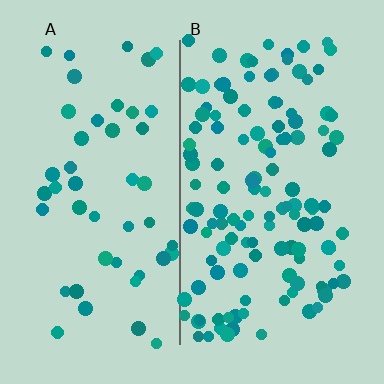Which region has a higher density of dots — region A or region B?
B (the right).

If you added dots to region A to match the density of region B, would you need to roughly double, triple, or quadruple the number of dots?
Approximately triple.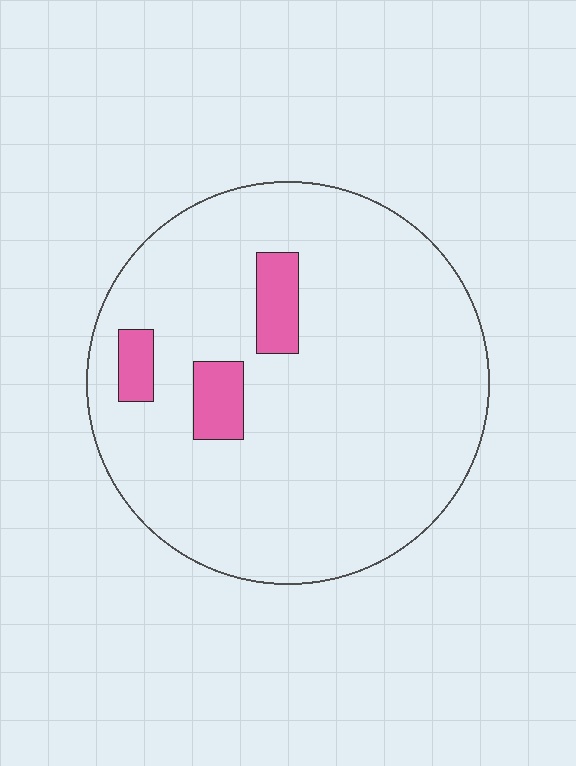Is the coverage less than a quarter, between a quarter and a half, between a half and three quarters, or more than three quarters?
Less than a quarter.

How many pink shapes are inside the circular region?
3.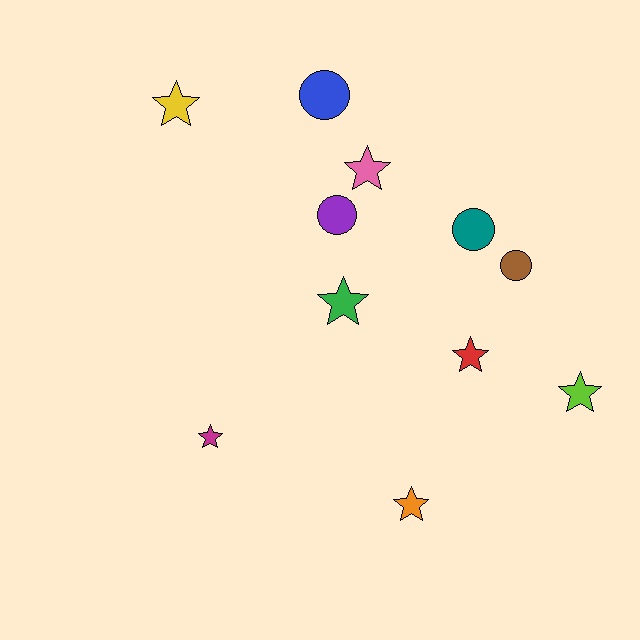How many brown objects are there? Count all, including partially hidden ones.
There is 1 brown object.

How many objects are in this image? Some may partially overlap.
There are 11 objects.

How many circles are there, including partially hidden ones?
There are 4 circles.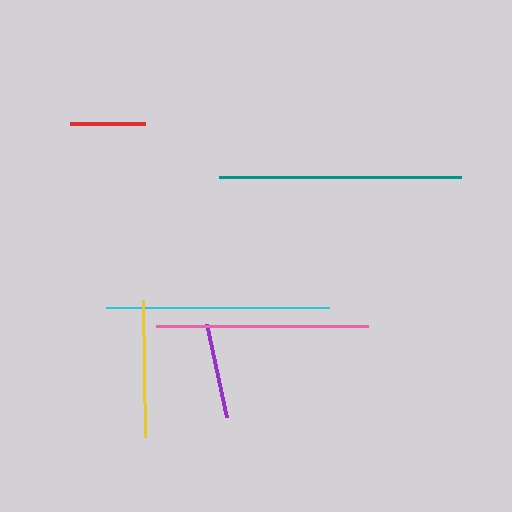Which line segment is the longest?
The teal line is the longest at approximately 242 pixels.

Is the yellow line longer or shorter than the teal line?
The teal line is longer than the yellow line.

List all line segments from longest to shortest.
From longest to shortest: teal, cyan, pink, yellow, purple, red.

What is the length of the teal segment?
The teal segment is approximately 242 pixels long.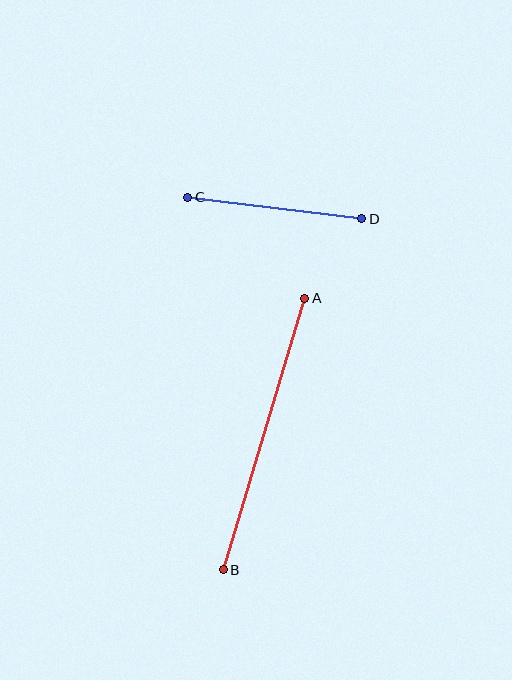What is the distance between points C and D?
The distance is approximately 175 pixels.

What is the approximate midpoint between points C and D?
The midpoint is at approximately (275, 208) pixels.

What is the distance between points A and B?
The distance is approximately 284 pixels.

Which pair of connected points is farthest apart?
Points A and B are farthest apart.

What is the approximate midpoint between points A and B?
The midpoint is at approximately (264, 434) pixels.